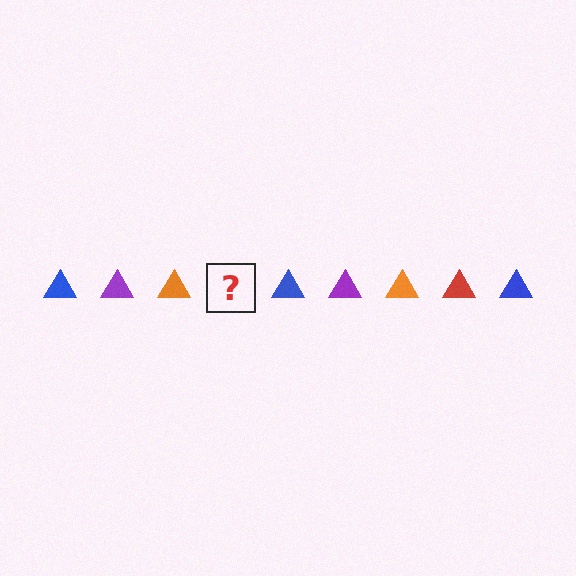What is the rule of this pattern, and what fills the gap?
The rule is that the pattern cycles through blue, purple, orange, red triangles. The gap should be filled with a red triangle.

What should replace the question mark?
The question mark should be replaced with a red triangle.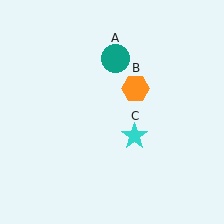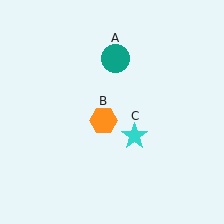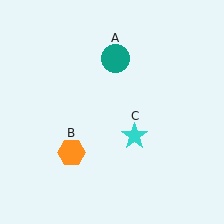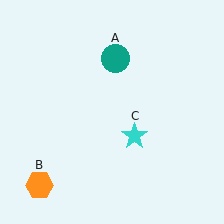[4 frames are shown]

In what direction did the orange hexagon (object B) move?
The orange hexagon (object B) moved down and to the left.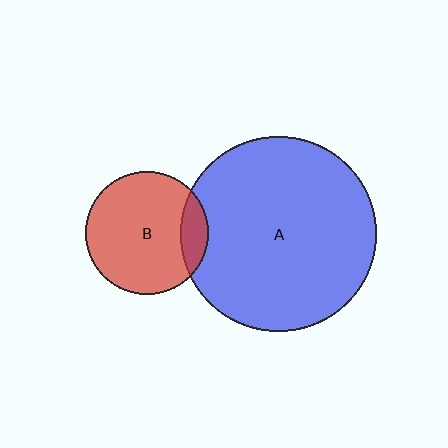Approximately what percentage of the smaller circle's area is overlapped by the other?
Approximately 15%.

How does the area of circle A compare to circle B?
Approximately 2.5 times.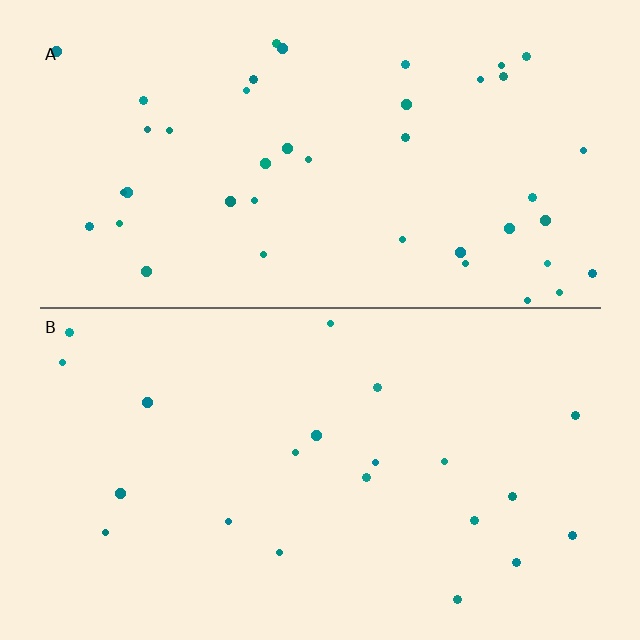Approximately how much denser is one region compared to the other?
Approximately 2.0× — region A over region B.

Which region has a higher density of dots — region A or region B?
A (the top).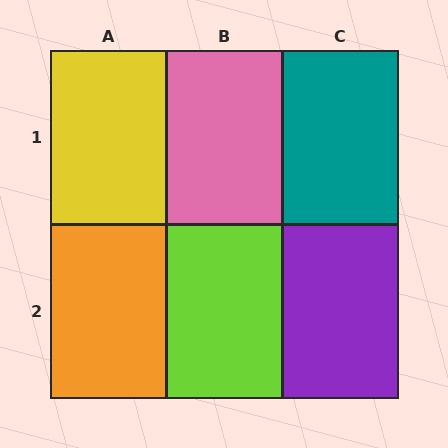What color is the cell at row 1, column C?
Teal.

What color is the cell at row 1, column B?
Pink.